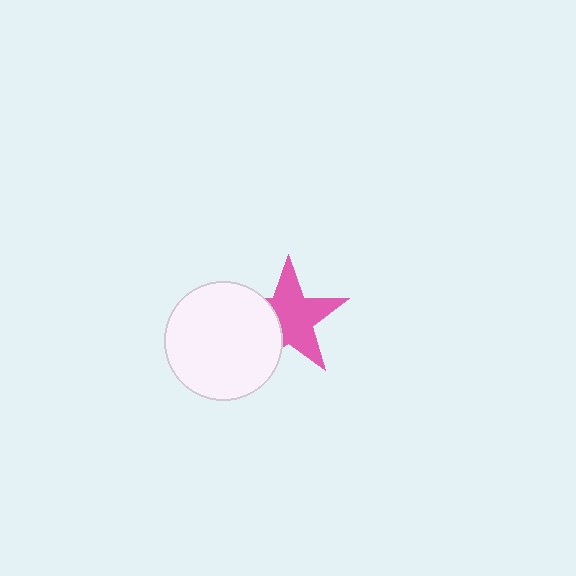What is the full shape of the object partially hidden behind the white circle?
The partially hidden object is a pink star.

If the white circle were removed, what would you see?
You would see the complete pink star.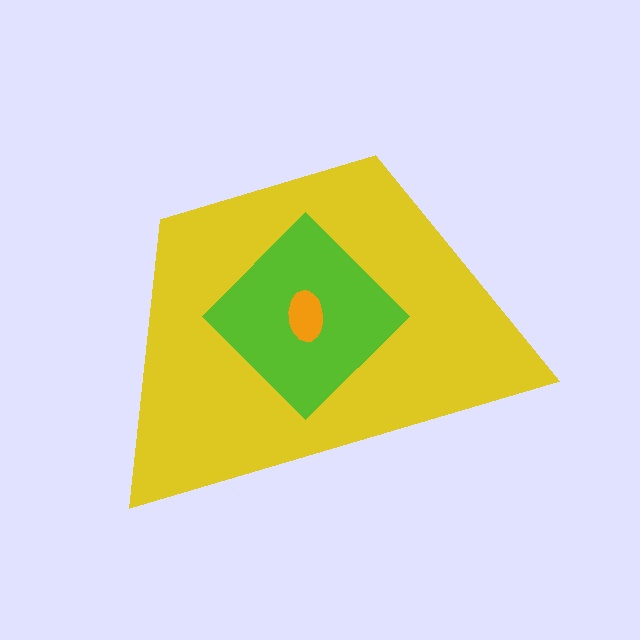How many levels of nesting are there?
3.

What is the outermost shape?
The yellow trapezoid.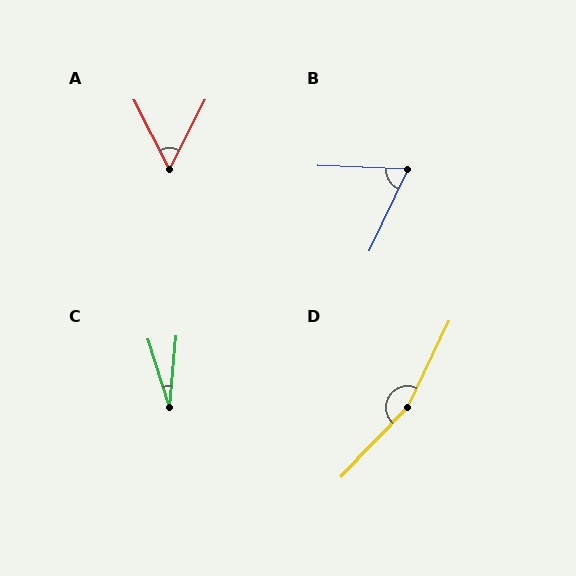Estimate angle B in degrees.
Approximately 67 degrees.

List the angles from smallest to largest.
C (23°), A (54°), B (67°), D (162°).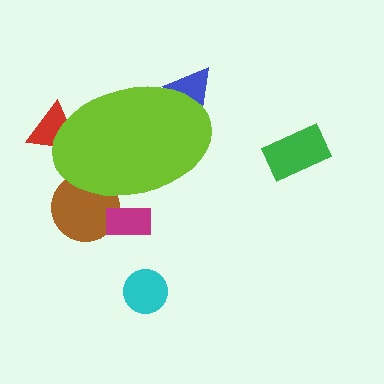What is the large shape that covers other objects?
A lime ellipse.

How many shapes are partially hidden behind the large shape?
4 shapes are partially hidden.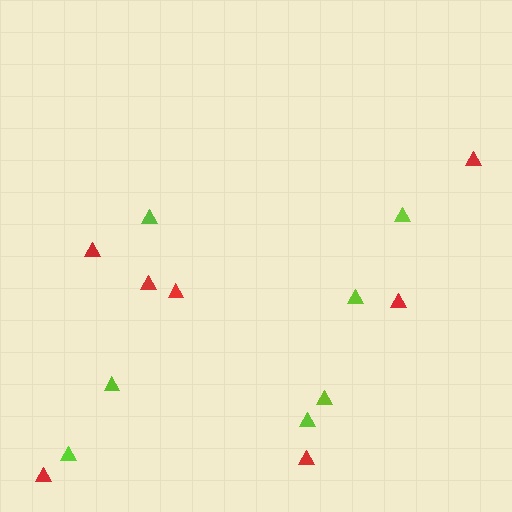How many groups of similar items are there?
There are 2 groups: one group of red triangles (7) and one group of lime triangles (7).